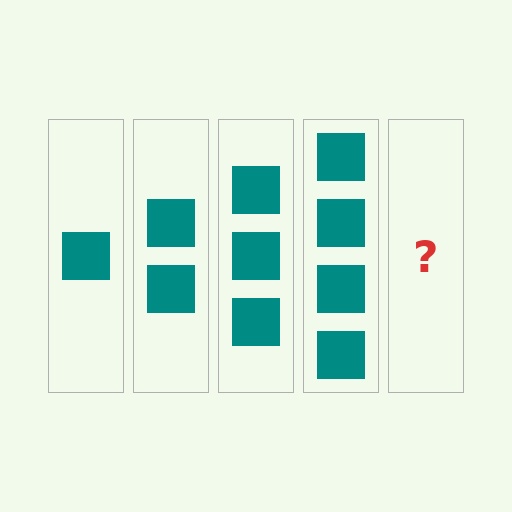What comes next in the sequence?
The next element should be 5 squares.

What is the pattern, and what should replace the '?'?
The pattern is that each step adds one more square. The '?' should be 5 squares.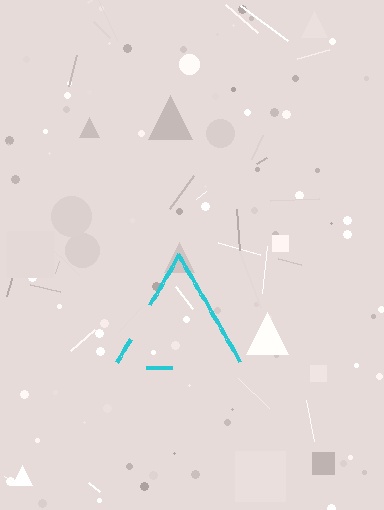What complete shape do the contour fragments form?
The contour fragments form a triangle.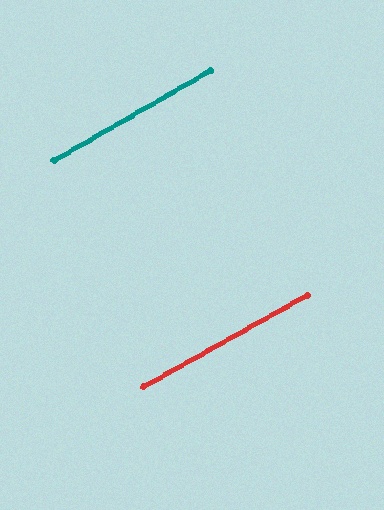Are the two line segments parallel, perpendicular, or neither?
Parallel — their directions differ by only 0.6°.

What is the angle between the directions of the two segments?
Approximately 1 degree.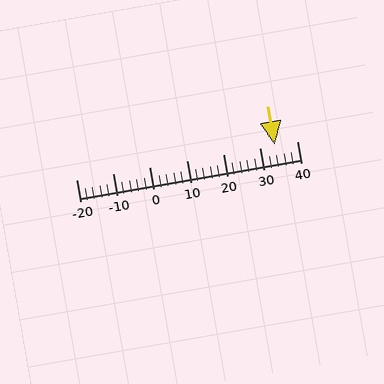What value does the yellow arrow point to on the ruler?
The yellow arrow points to approximately 34.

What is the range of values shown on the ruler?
The ruler shows values from -20 to 40.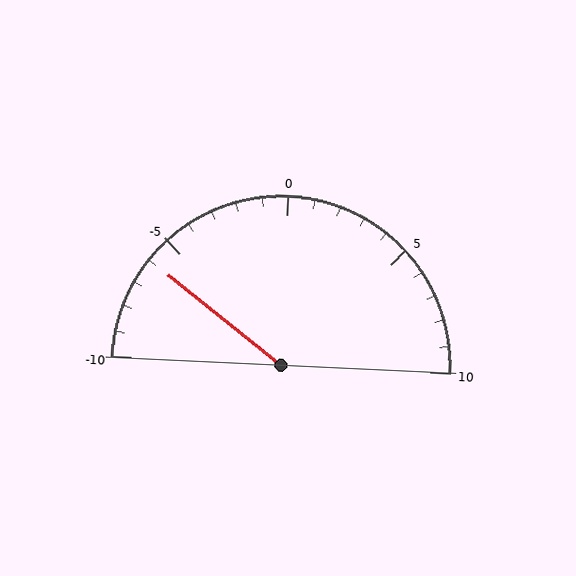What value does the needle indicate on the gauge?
The needle indicates approximately -6.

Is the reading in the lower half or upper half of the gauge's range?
The reading is in the lower half of the range (-10 to 10).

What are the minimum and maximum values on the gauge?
The gauge ranges from -10 to 10.